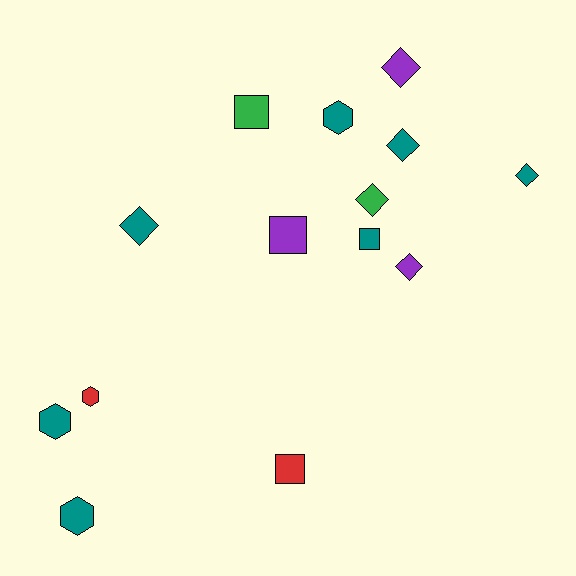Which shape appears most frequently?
Diamond, with 6 objects.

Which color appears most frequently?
Teal, with 7 objects.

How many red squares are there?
There is 1 red square.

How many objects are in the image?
There are 14 objects.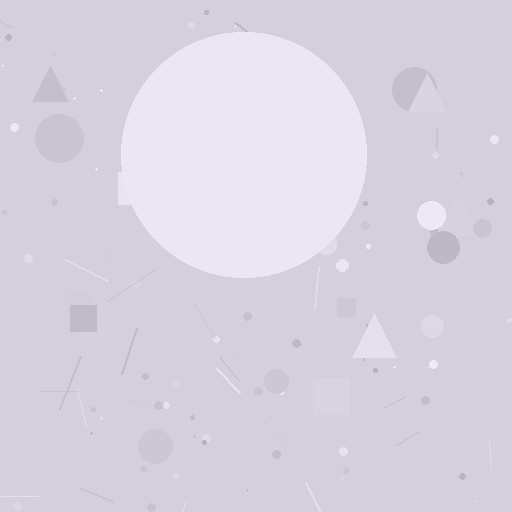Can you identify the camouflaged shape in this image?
The camouflaged shape is a circle.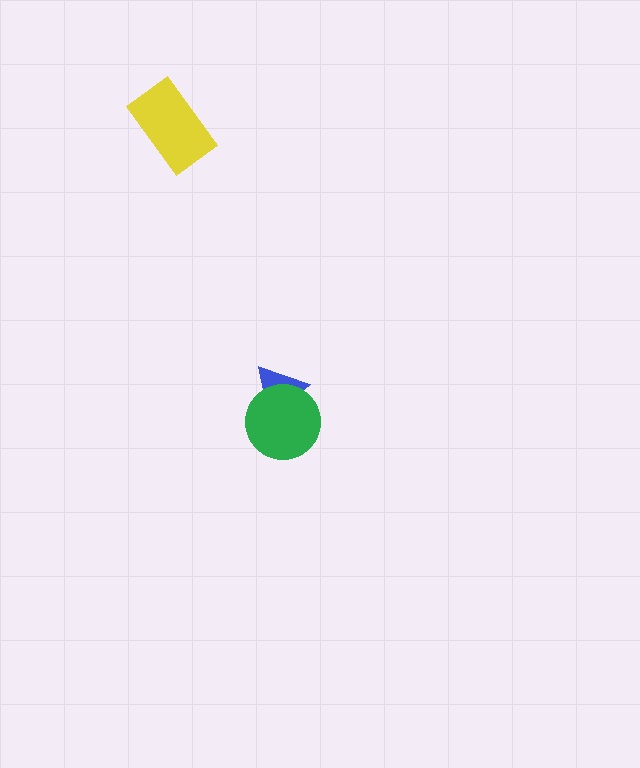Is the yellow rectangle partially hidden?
No, no other shape covers it.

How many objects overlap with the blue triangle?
1 object overlaps with the blue triangle.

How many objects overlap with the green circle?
1 object overlaps with the green circle.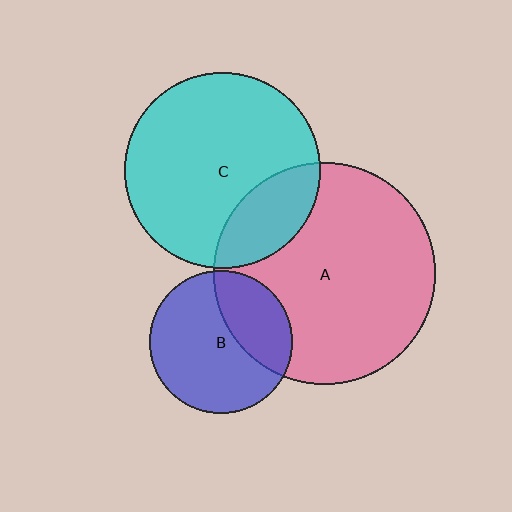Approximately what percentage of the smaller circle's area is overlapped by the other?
Approximately 30%.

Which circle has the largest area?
Circle A (pink).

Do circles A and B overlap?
Yes.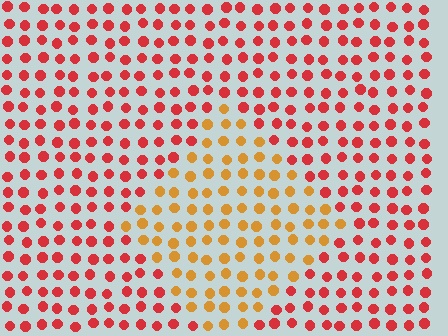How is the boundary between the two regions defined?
The boundary is defined purely by a slight shift in hue (about 39 degrees). Spacing, size, and orientation are identical on both sides.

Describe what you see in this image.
The image is filled with small red elements in a uniform arrangement. A diamond-shaped region is visible where the elements are tinted to a slightly different hue, forming a subtle color boundary.